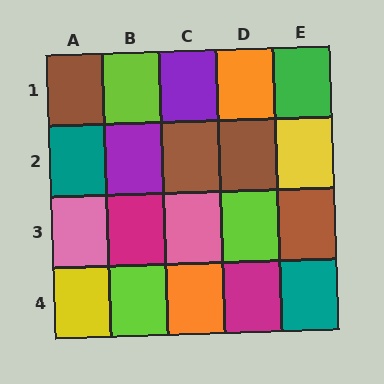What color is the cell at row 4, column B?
Lime.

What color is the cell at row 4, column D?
Magenta.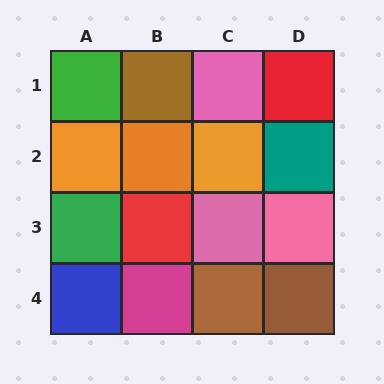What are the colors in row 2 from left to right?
Orange, orange, orange, teal.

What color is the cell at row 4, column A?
Blue.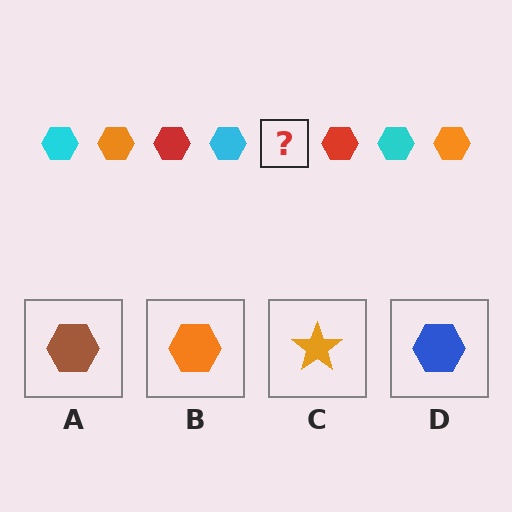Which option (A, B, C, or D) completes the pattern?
B.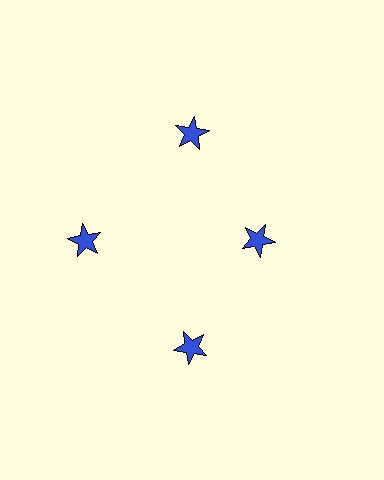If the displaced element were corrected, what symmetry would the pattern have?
It would have 4-fold rotational symmetry — the pattern would map onto itself every 90 degrees.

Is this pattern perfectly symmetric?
No. The 4 blue stars are arranged in a ring, but one element near the 3 o'clock position is pulled inward toward the center, breaking the 4-fold rotational symmetry.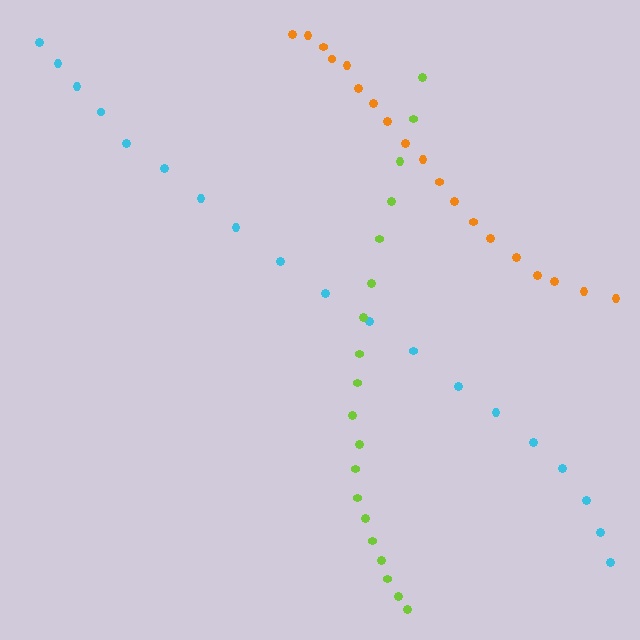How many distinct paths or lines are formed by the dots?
There are 3 distinct paths.